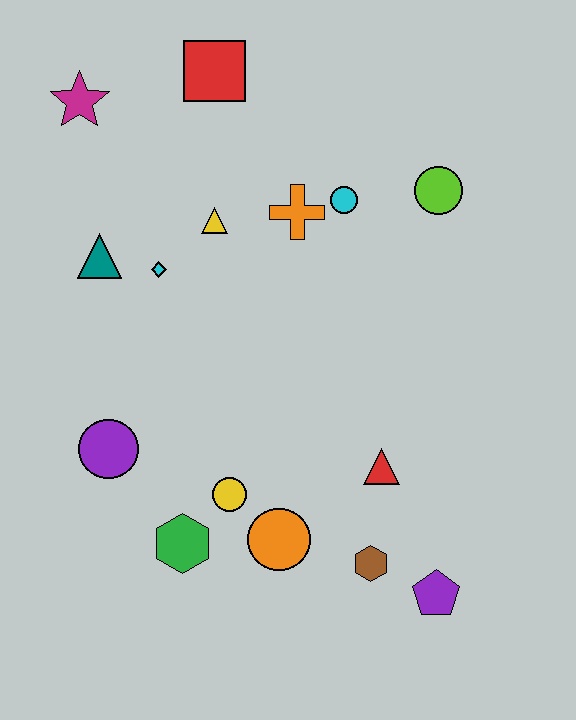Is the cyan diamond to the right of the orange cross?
No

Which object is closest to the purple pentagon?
The brown hexagon is closest to the purple pentagon.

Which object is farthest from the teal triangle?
The purple pentagon is farthest from the teal triangle.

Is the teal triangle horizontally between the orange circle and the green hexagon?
No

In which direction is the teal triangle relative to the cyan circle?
The teal triangle is to the left of the cyan circle.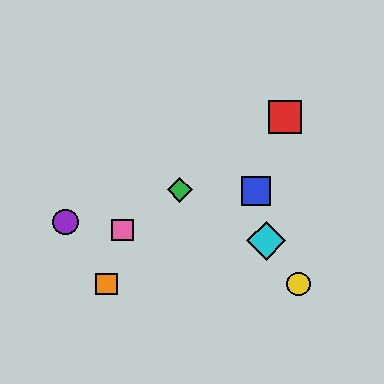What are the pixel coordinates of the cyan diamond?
The cyan diamond is at (266, 241).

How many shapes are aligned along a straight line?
3 shapes (the red square, the green diamond, the pink square) are aligned along a straight line.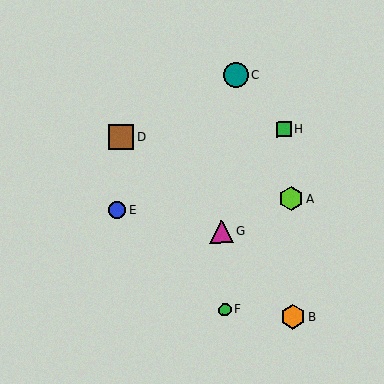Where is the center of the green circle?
The center of the green circle is at (225, 310).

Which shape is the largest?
The brown square (labeled D) is the largest.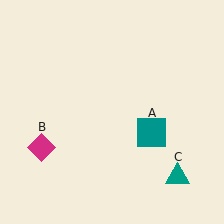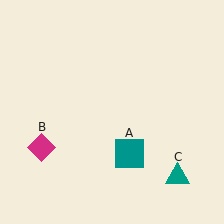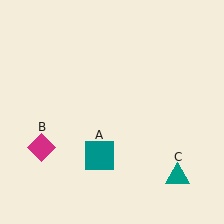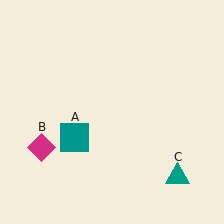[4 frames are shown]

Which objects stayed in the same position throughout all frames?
Magenta diamond (object B) and teal triangle (object C) remained stationary.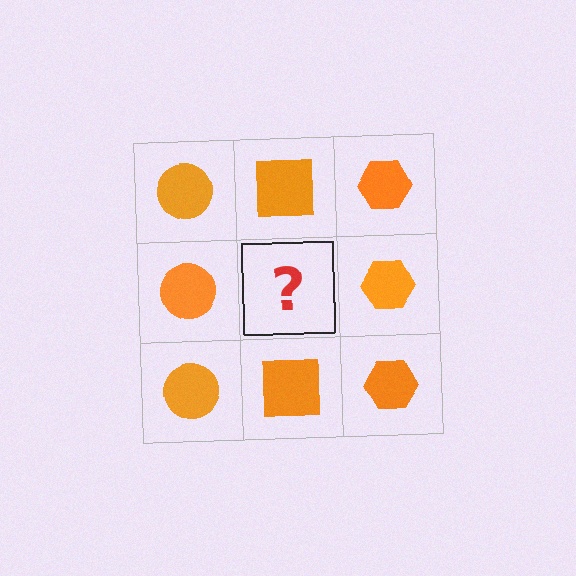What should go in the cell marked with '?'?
The missing cell should contain an orange square.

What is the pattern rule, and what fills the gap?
The rule is that each column has a consistent shape. The gap should be filled with an orange square.